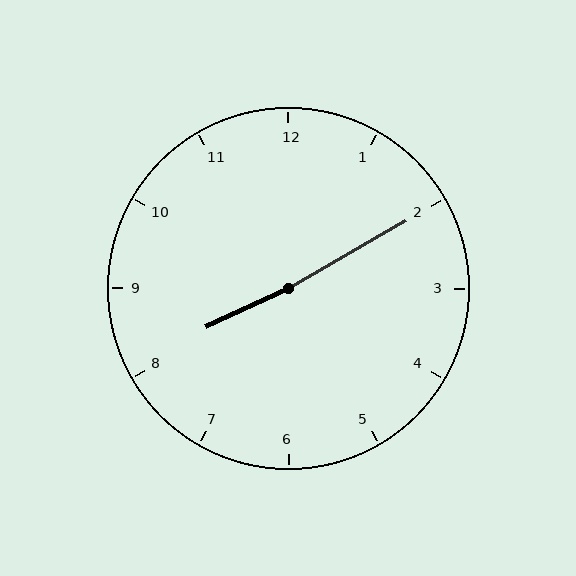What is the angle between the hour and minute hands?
Approximately 175 degrees.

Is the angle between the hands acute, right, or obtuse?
It is obtuse.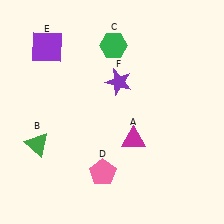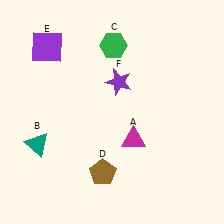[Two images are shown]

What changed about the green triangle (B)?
In Image 1, B is green. In Image 2, it changed to teal.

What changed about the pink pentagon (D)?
In Image 1, D is pink. In Image 2, it changed to brown.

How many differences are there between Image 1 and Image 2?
There are 2 differences between the two images.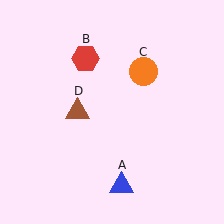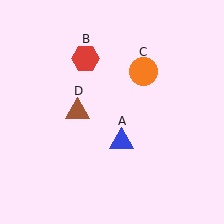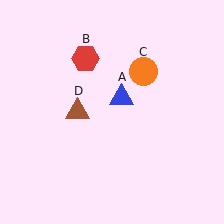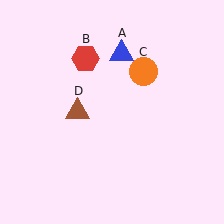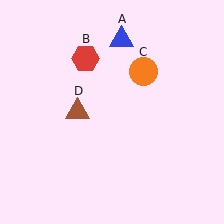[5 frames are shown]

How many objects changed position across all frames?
1 object changed position: blue triangle (object A).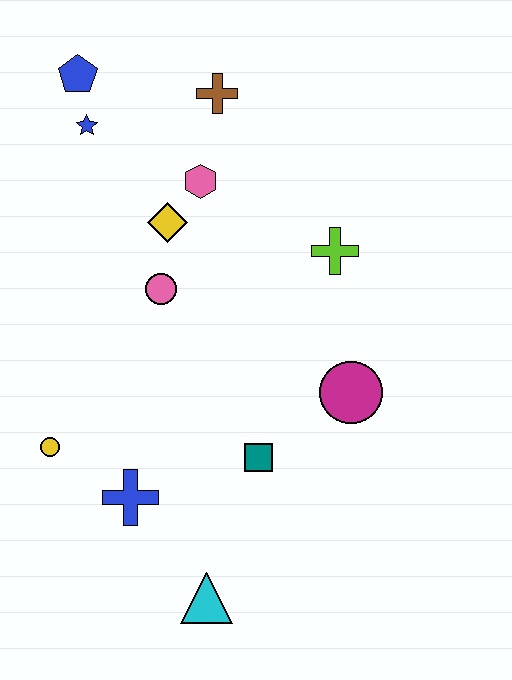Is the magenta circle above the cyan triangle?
Yes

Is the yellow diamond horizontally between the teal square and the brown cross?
No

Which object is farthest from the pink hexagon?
The cyan triangle is farthest from the pink hexagon.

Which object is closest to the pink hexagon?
The yellow diamond is closest to the pink hexagon.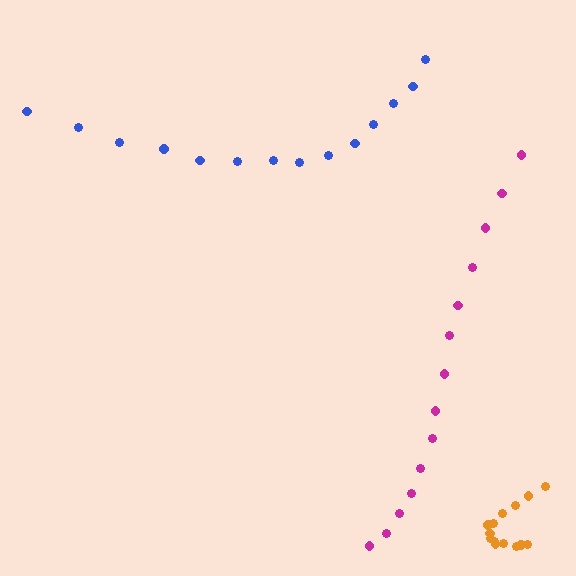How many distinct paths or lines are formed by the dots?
There are 3 distinct paths.